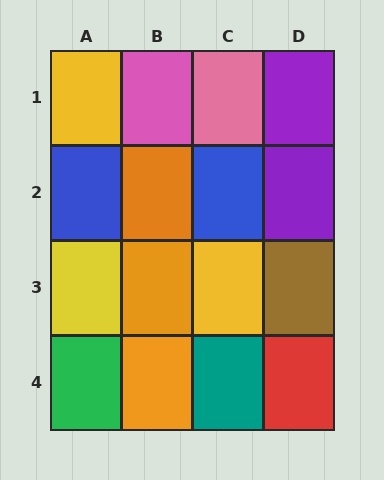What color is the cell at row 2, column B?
Orange.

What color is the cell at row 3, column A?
Yellow.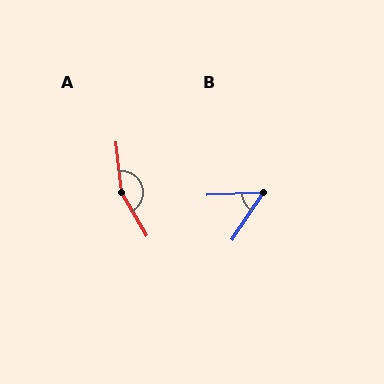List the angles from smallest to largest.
B (54°), A (156°).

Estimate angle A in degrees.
Approximately 156 degrees.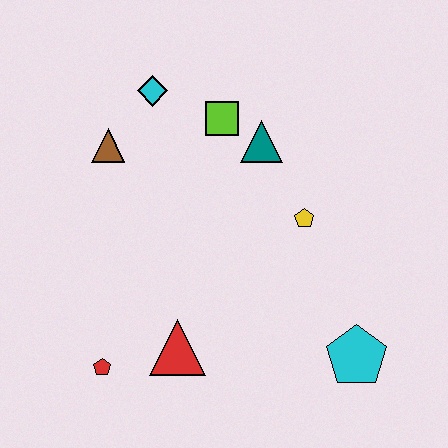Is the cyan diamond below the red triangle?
No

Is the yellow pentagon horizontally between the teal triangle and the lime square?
No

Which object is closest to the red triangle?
The red pentagon is closest to the red triangle.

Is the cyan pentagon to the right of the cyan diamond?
Yes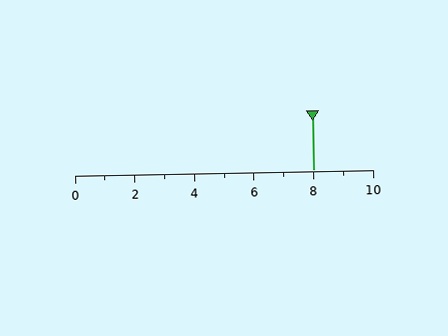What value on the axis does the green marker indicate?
The marker indicates approximately 8.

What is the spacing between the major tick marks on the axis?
The major ticks are spaced 2 apart.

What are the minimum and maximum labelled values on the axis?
The axis runs from 0 to 10.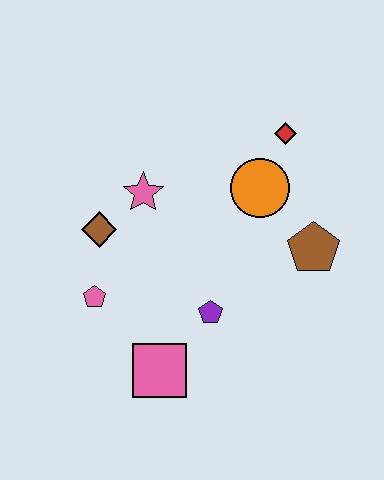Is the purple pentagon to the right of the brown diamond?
Yes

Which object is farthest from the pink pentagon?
The red diamond is farthest from the pink pentagon.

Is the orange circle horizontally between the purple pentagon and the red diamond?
Yes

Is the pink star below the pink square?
No